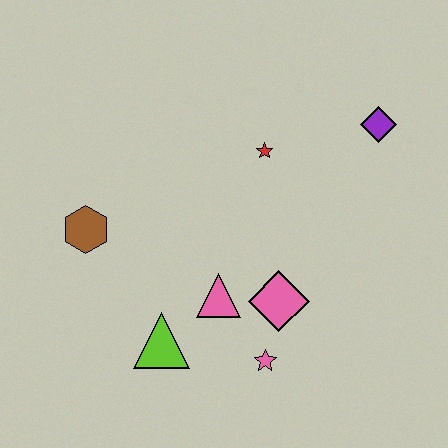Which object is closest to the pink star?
The pink diamond is closest to the pink star.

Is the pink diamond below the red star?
Yes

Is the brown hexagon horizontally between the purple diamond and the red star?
No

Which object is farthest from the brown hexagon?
The purple diamond is farthest from the brown hexagon.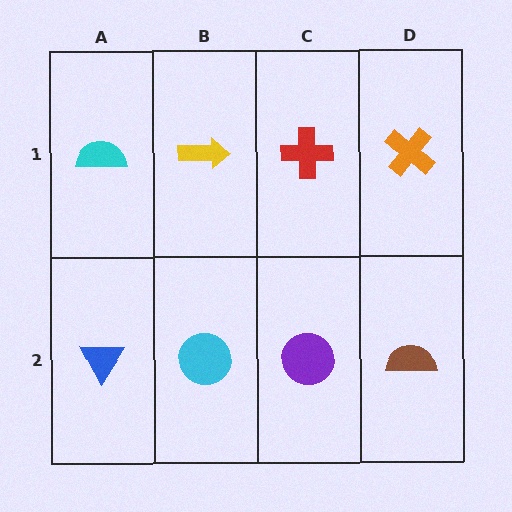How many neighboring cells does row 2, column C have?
3.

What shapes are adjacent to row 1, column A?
A blue triangle (row 2, column A), a yellow arrow (row 1, column B).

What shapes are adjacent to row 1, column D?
A brown semicircle (row 2, column D), a red cross (row 1, column C).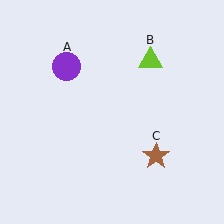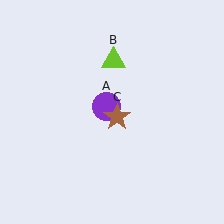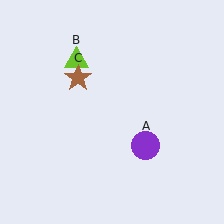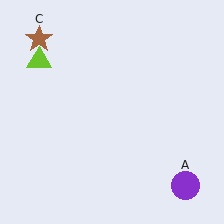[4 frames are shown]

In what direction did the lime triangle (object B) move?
The lime triangle (object B) moved left.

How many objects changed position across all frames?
3 objects changed position: purple circle (object A), lime triangle (object B), brown star (object C).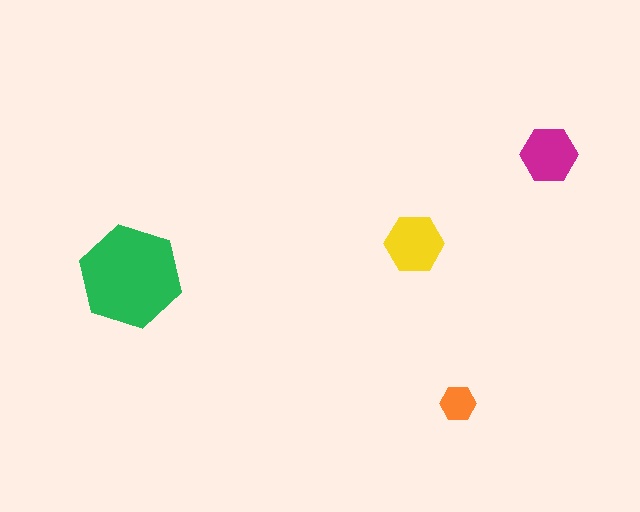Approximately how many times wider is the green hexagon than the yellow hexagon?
About 2 times wider.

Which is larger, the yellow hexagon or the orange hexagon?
The yellow one.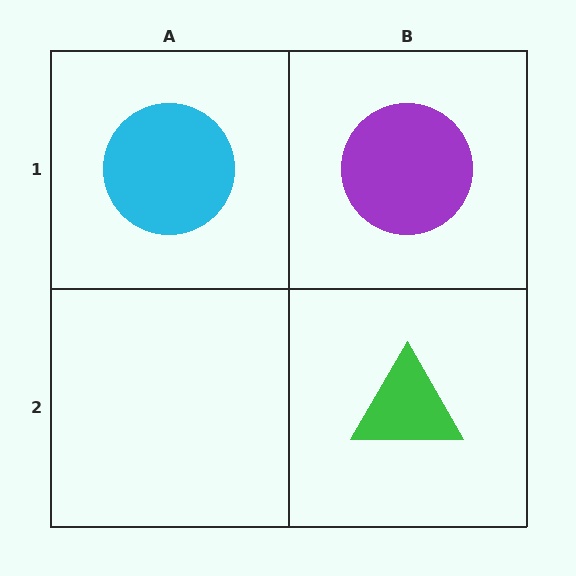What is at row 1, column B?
A purple circle.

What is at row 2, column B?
A green triangle.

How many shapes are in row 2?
1 shape.